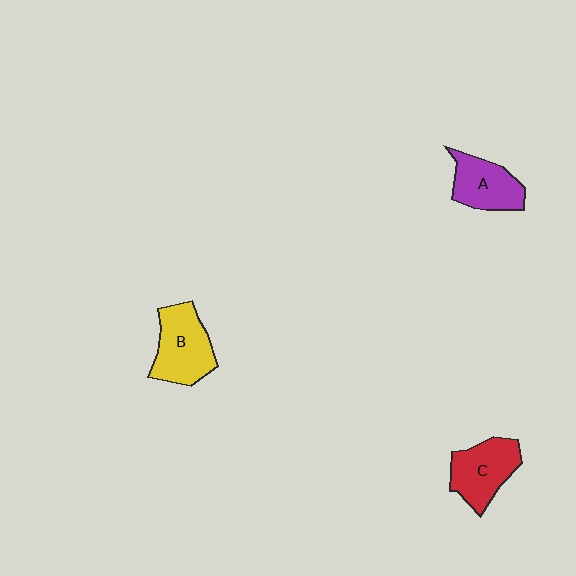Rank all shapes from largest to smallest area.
From largest to smallest: B (yellow), C (red), A (purple).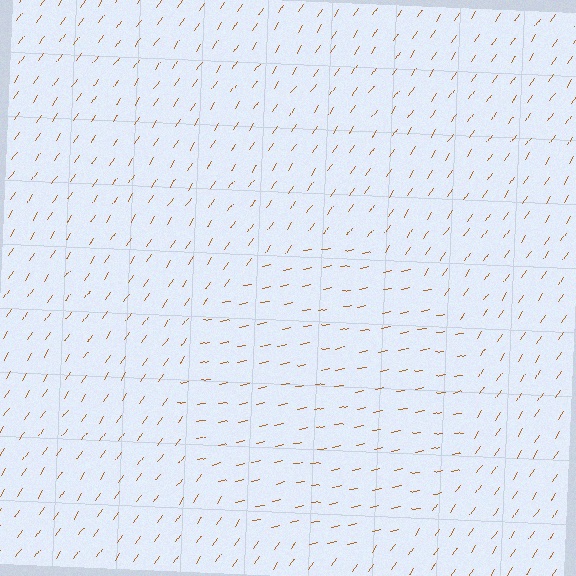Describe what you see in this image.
The image is filled with small brown line segments. A circle region in the image has lines oriented differently from the surrounding lines, creating a visible texture boundary.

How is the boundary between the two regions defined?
The boundary is defined purely by a change in line orientation (approximately 45 degrees difference). All lines are the same color and thickness.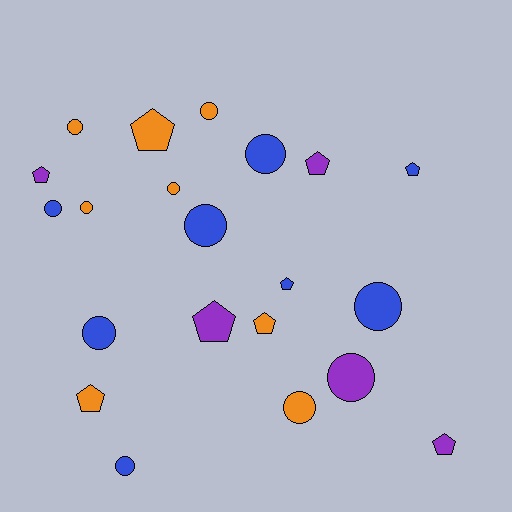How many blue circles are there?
There are 6 blue circles.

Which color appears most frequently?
Blue, with 8 objects.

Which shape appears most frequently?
Circle, with 12 objects.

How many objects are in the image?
There are 21 objects.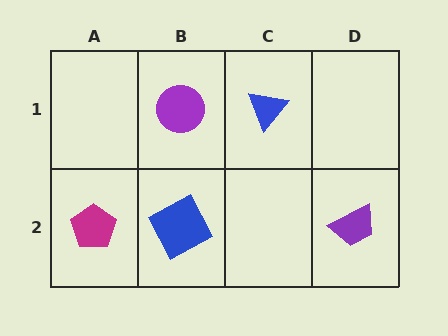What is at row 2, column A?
A magenta pentagon.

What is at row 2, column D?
A purple trapezoid.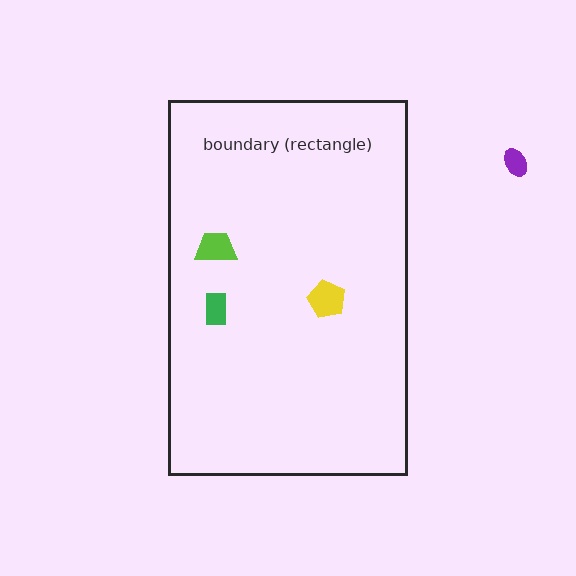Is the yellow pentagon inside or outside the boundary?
Inside.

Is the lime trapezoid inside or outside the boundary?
Inside.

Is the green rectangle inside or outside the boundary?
Inside.